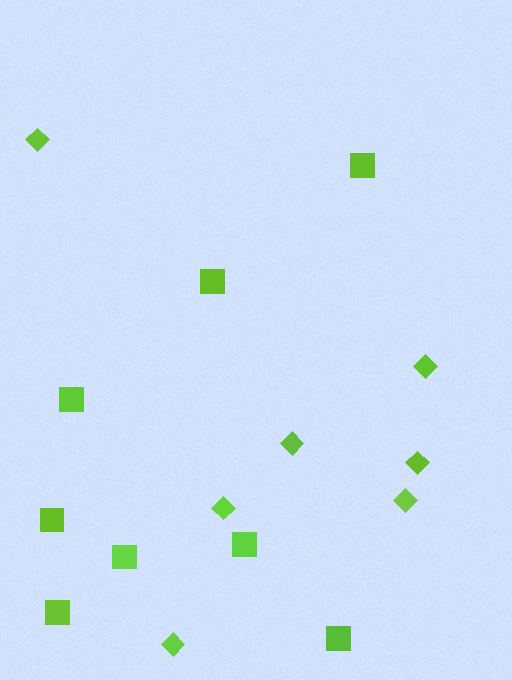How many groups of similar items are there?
There are 2 groups: one group of squares (8) and one group of diamonds (7).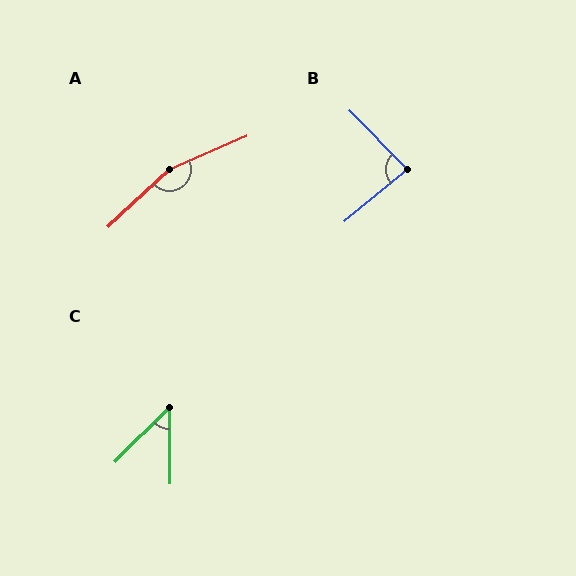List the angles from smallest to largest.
C (45°), B (85°), A (160°).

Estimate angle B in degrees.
Approximately 85 degrees.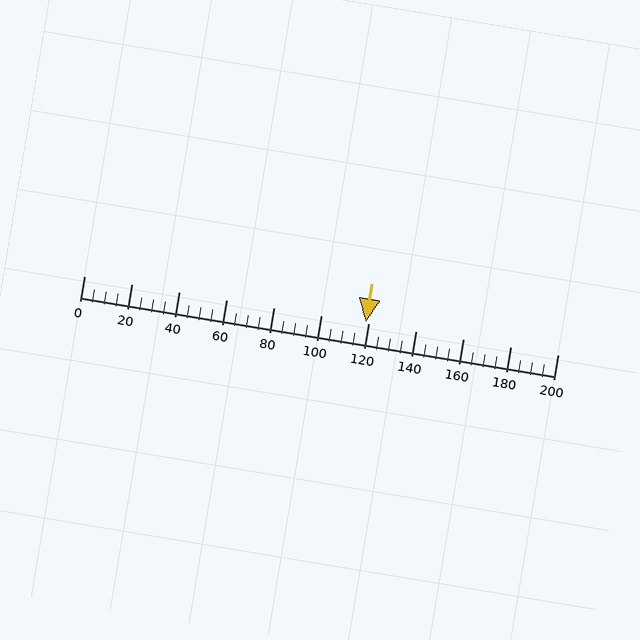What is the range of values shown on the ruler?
The ruler shows values from 0 to 200.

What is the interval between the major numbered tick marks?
The major tick marks are spaced 20 units apart.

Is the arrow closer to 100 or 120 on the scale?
The arrow is closer to 120.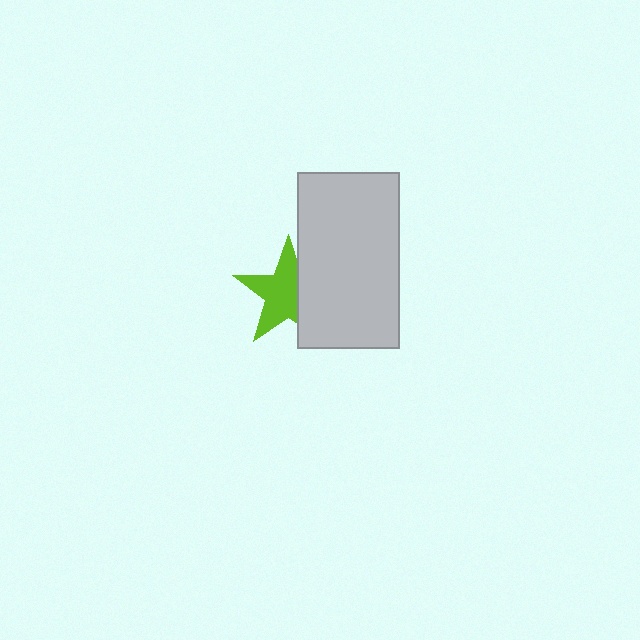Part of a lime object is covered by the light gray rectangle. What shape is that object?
It is a star.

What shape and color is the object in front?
The object in front is a light gray rectangle.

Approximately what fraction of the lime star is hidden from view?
Roughly 33% of the lime star is hidden behind the light gray rectangle.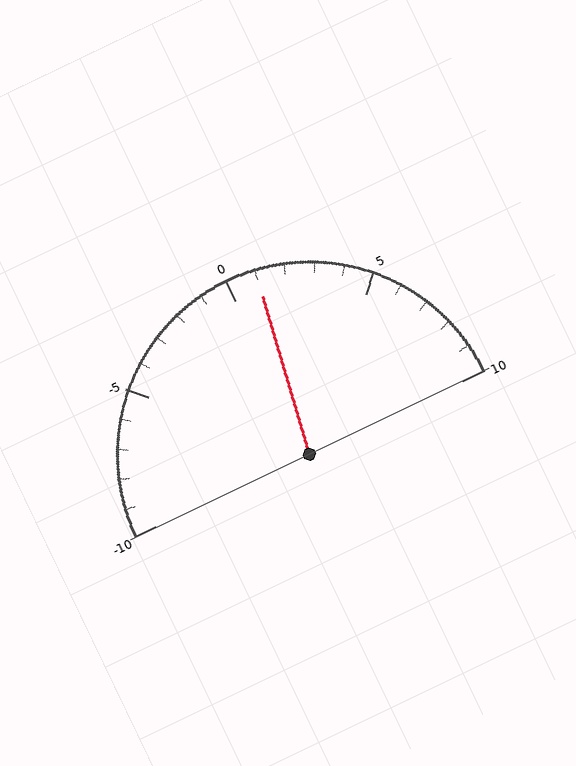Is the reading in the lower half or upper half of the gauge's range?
The reading is in the upper half of the range (-10 to 10).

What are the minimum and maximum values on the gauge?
The gauge ranges from -10 to 10.